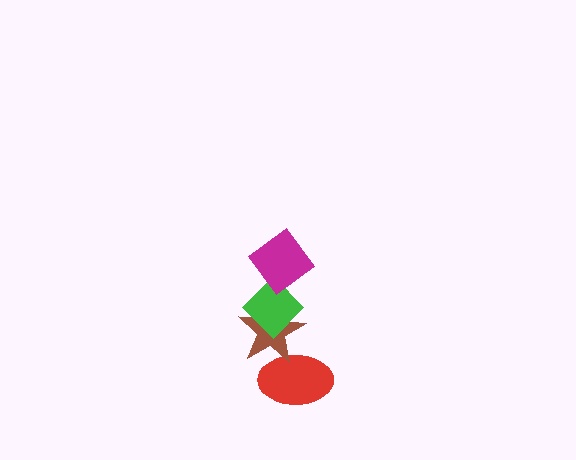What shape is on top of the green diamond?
The magenta diamond is on top of the green diamond.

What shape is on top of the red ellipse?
The brown star is on top of the red ellipse.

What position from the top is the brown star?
The brown star is 3rd from the top.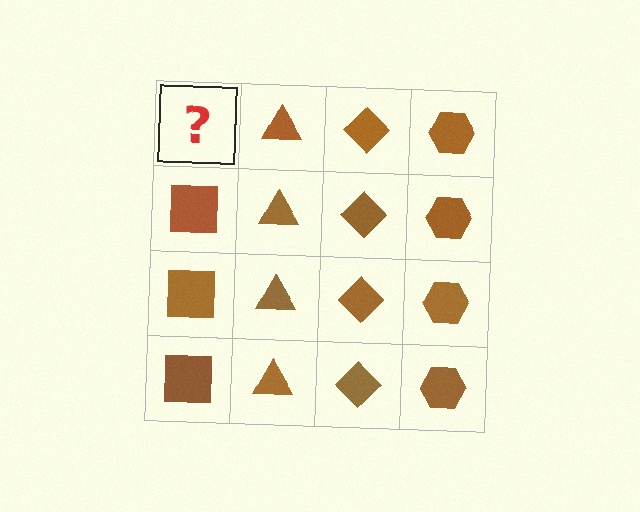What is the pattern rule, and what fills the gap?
The rule is that each column has a consistent shape. The gap should be filled with a brown square.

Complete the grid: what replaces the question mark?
The question mark should be replaced with a brown square.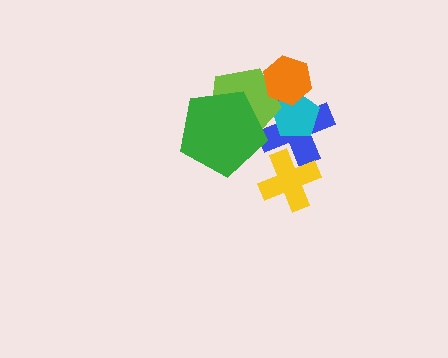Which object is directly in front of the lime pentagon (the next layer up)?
The orange hexagon is directly in front of the lime pentagon.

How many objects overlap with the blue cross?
5 objects overlap with the blue cross.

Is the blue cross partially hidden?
Yes, it is partially covered by another shape.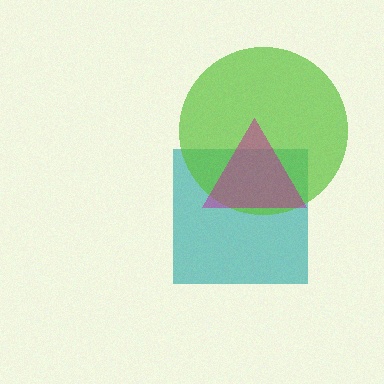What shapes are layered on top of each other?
The layered shapes are: a teal square, a lime circle, a magenta triangle.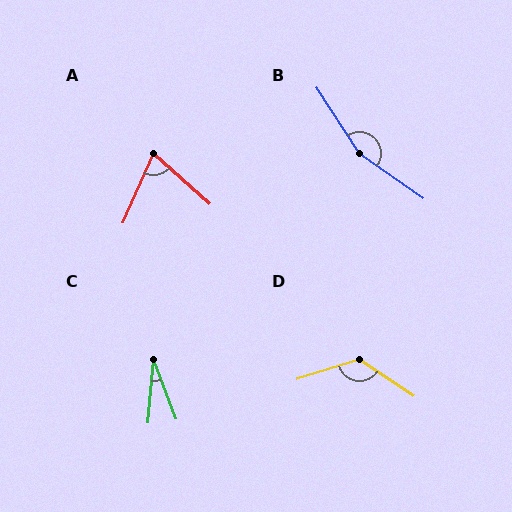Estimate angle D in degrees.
Approximately 130 degrees.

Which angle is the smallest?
C, at approximately 26 degrees.